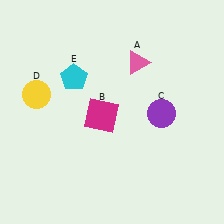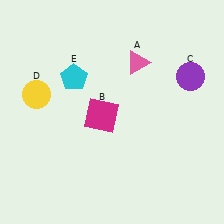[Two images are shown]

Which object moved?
The purple circle (C) moved up.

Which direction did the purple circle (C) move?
The purple circle (C) moved up.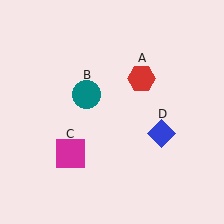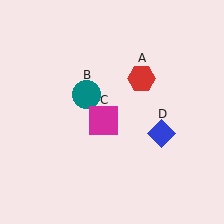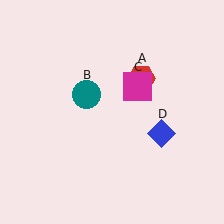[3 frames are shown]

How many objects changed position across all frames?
1 object changed position: magenta square (object C).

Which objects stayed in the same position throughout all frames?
Red hexagon (object A) and teal circle (object B) and blue diamond (object D) remained stationary.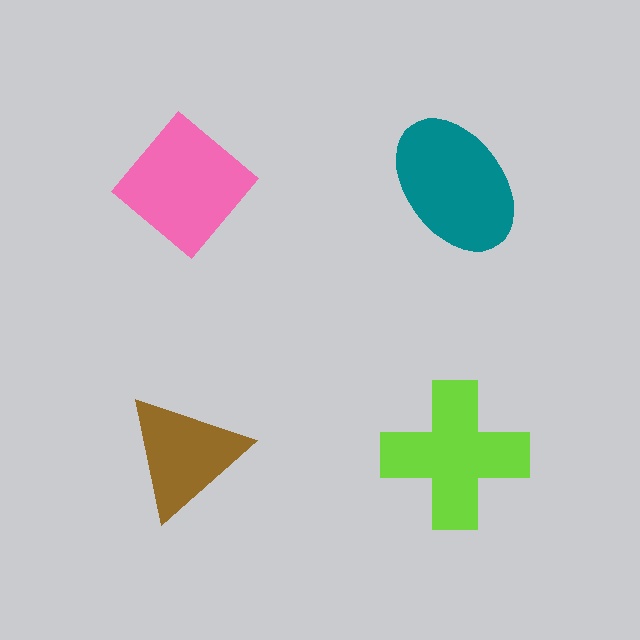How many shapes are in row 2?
2 shapes.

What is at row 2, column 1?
A brown triangle.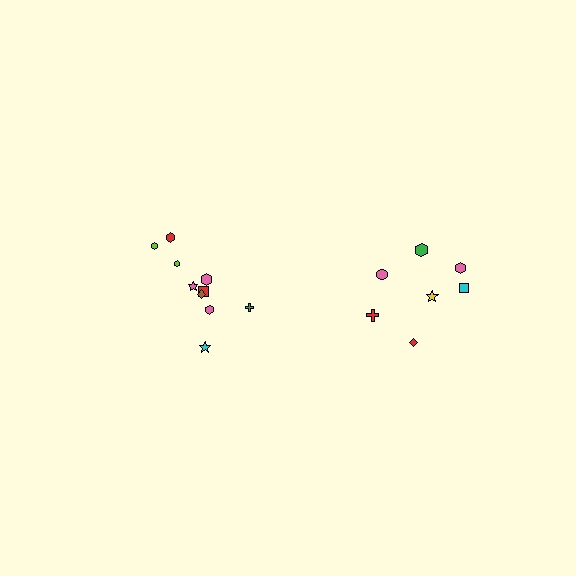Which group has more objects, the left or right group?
The left group.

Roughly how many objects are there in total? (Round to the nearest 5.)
Roughly 15 objects in total.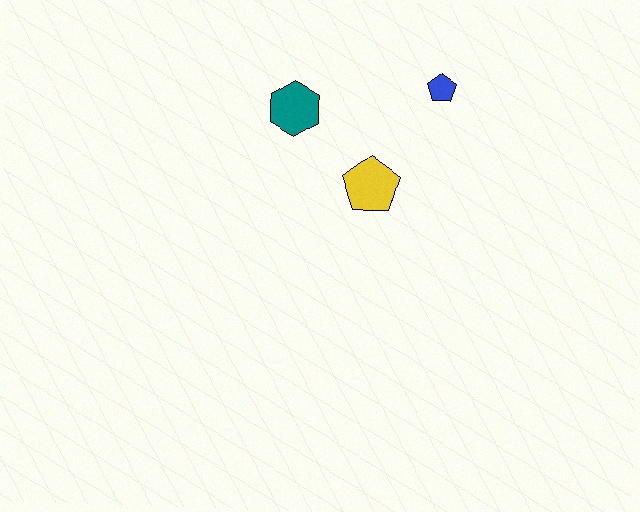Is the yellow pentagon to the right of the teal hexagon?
Yes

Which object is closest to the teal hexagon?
The yellow pentagon is closest to the teal hexagon.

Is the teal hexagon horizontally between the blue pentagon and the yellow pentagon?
No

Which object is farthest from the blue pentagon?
The teal hexagon is farthest from the blue pentagon.